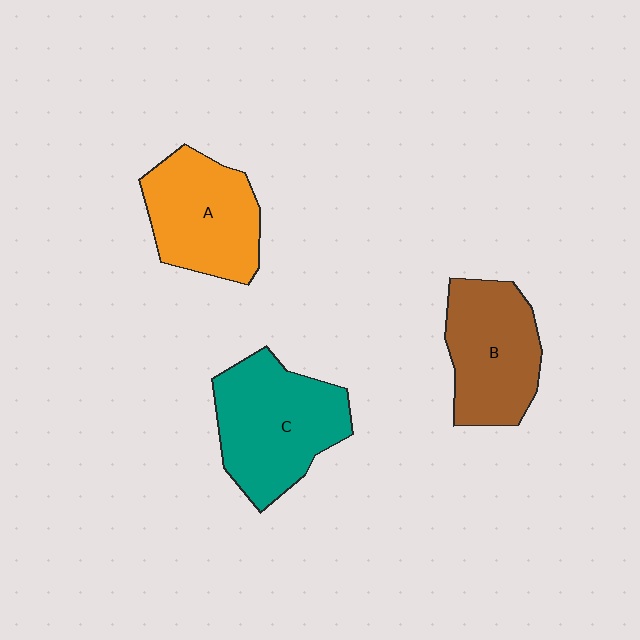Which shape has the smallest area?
Shape B (brown).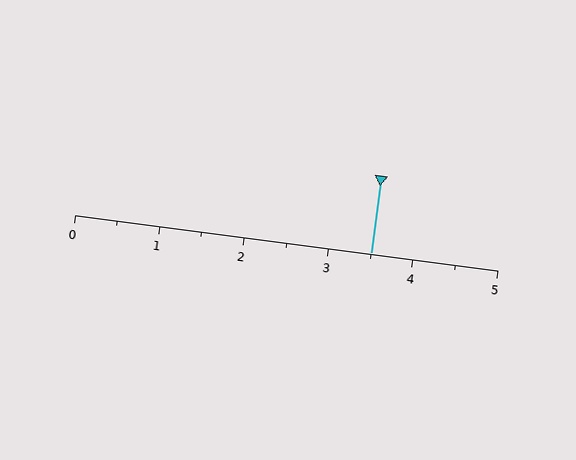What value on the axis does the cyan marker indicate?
The marker indicates approximately 3.5.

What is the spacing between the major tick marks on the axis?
The major ticks are spaced 1 apart.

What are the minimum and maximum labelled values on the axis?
The axis runs from 0 to 5.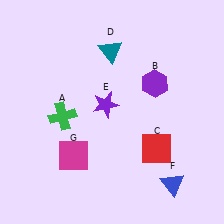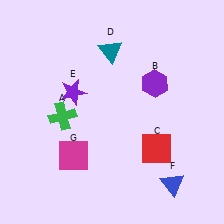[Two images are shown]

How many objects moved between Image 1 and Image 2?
1 object moved between the two images.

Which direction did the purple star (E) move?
The purple star (E) moved left.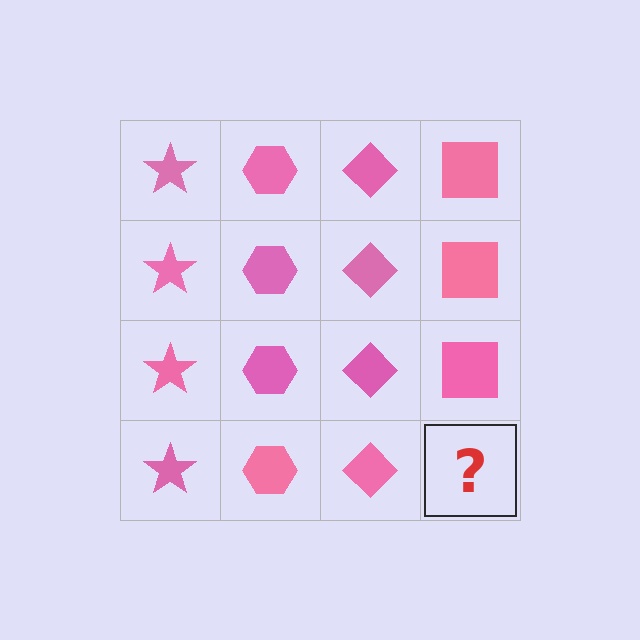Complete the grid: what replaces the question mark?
The question mark should be replaced with a pink square.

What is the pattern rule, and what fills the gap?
The rule is that each column has a consistent shape. The gap should be filled with a pink square.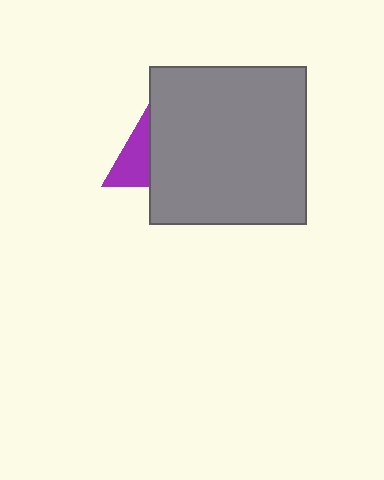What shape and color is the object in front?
The object in front is a gray square.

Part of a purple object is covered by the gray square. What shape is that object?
It is a triangle.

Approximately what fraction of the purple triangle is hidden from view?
Roughly 57% of the purple triangle is hidden behind the gray square.